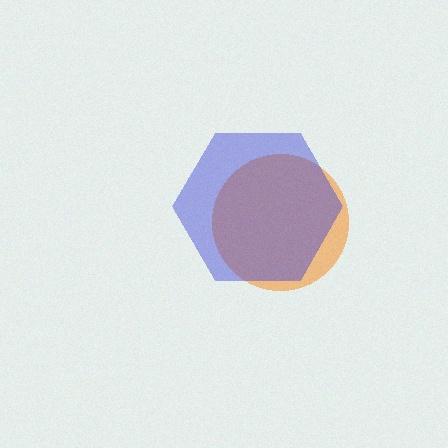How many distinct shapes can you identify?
There are 2 distinct shapes: an orange circle, a blue hexagon.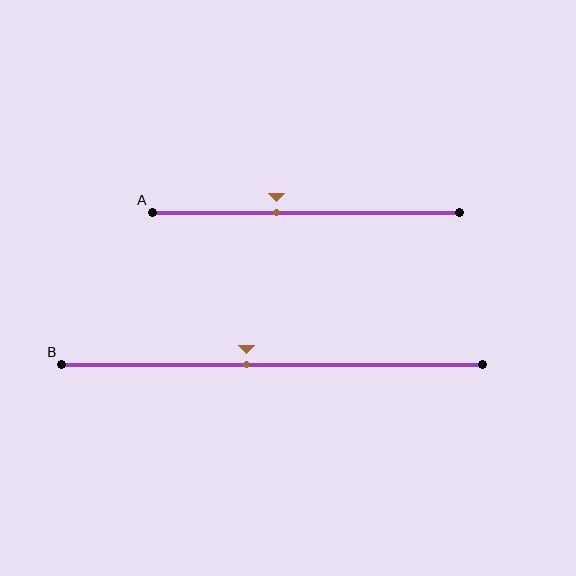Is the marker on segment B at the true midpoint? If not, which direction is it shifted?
No, the marker on segment B is shifted to the left by about 6% of the segment length.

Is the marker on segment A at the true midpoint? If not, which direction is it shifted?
No, the marker on segment A is shifted to the left by about 10% of the segment length.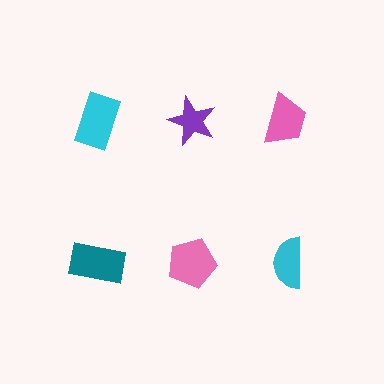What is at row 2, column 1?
A teal rectangle.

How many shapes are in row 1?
3 shapes.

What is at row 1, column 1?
A cyan rectangle.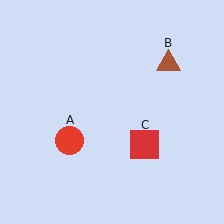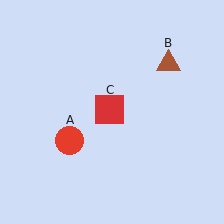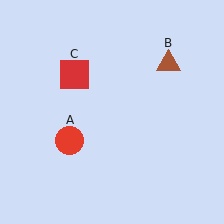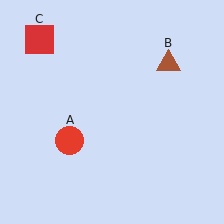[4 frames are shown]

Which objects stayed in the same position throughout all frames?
Red circle (object A) and brown triangle (object B) remained stationary.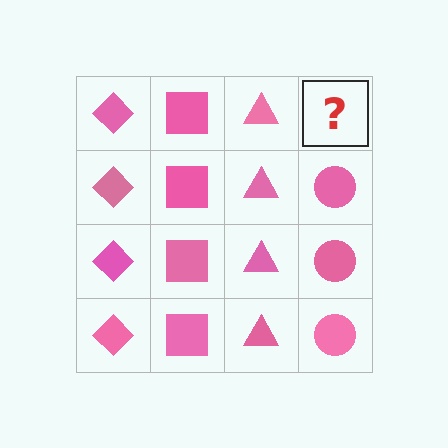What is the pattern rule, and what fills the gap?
The rule is that each column has a consistent shape. The gap should be filled with a pink circle.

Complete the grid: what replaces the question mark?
The question mark should be replaced with a pink circle.